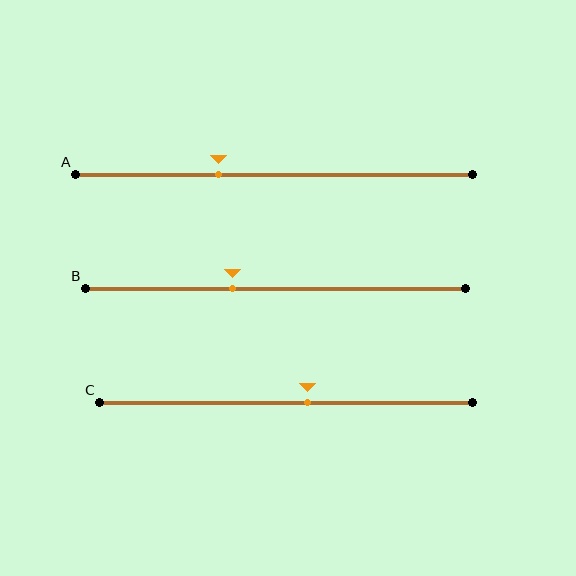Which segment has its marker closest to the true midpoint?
Segment C has its marker closest to the true midpoint.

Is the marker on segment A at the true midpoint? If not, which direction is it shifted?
No, the marker on segment A is shifted to the left by about 14% of the segment length.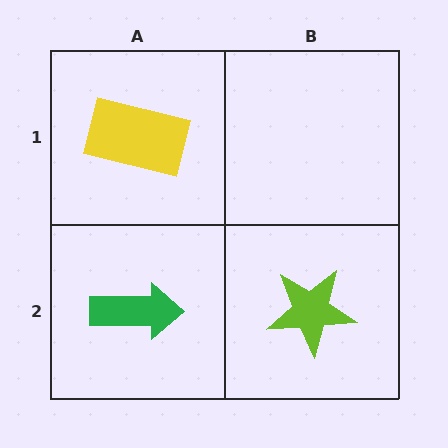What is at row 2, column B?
A lime star.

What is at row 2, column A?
A green arrow.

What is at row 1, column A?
A yellow rectangle.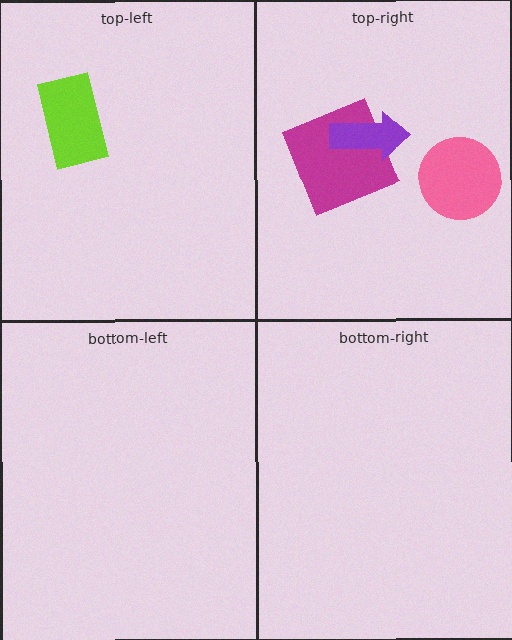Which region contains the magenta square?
The top-right region.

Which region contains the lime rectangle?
The top-left region.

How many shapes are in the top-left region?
1.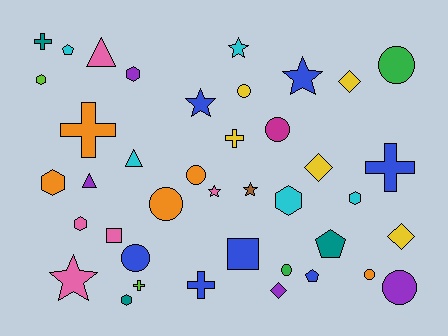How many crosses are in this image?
There are 6 crosses.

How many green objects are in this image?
There are 2 green objects.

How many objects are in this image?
There are 40 objects.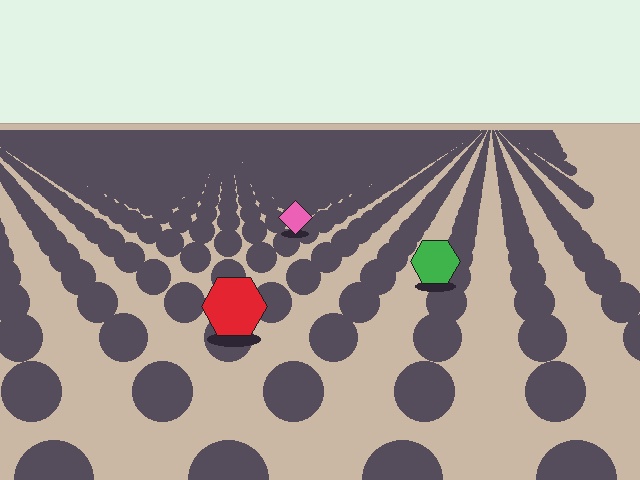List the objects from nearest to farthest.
From nearest to farthest: the red hexagon, the green hexagon, the pink diamond.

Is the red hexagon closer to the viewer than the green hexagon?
Yes. The red hexagon is closer — you can tell from the texture gradient: the ground texture is coarser near it.